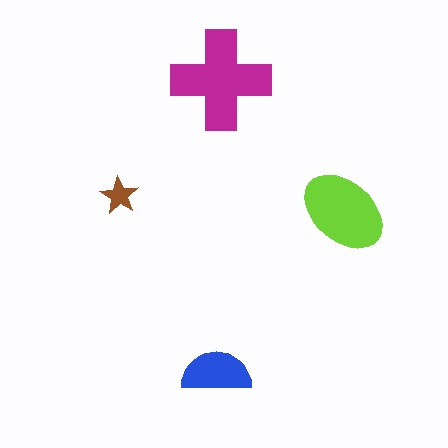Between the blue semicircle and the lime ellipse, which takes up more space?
The lime ellipse.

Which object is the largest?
The magenta cross.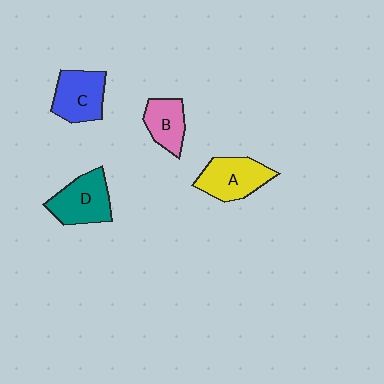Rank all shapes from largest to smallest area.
From largest to smallest: D (teal), A (yellow), C (blue), B (pink).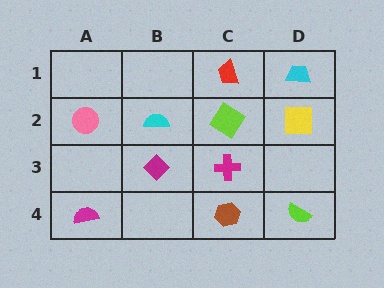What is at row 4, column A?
A magenta semicircle.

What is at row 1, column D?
A cyan trapezoid.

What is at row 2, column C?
A lime diamond.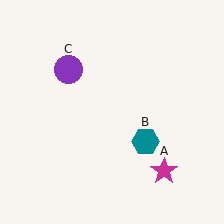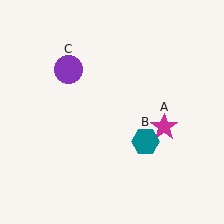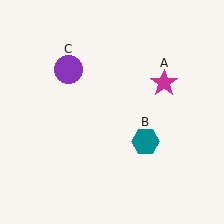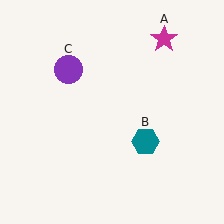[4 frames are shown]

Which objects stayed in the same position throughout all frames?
Teal hexagon (object B) and purple circle (object C) remained stationary.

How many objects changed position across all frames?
1 object changed position: magenta star (object A).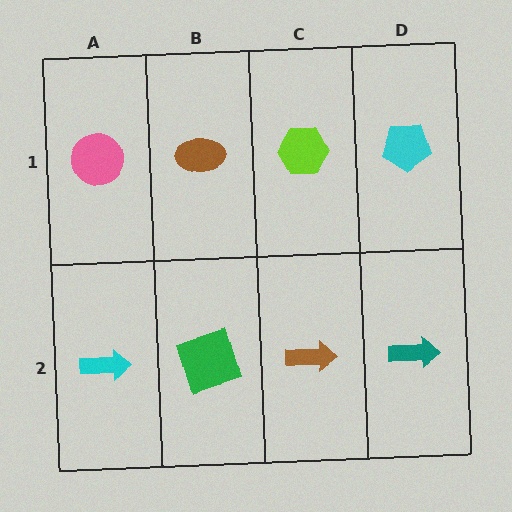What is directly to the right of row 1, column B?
A lime hexagon.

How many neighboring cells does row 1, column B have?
3.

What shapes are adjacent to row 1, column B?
A green square (row 2, column B), a pink circle (row 1, column A), a lime hexagon (row 1, column C).